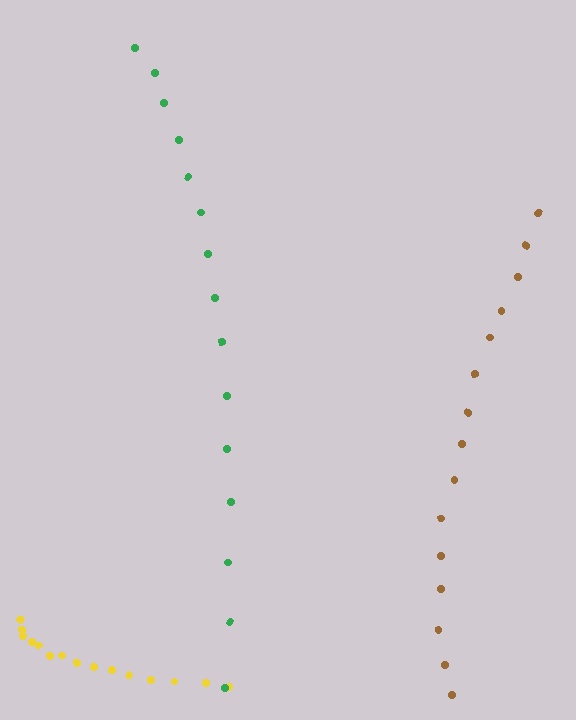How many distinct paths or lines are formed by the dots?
There are 3 distinct paths.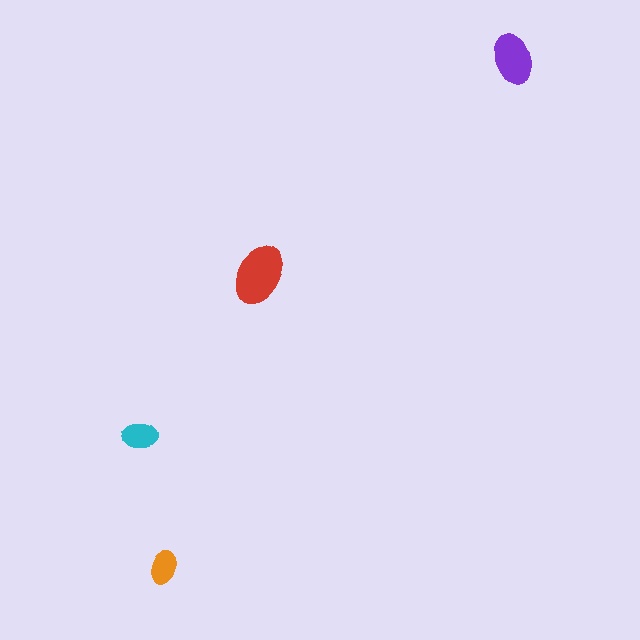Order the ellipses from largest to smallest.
the red one, the purple one, the cyan one, the orange one.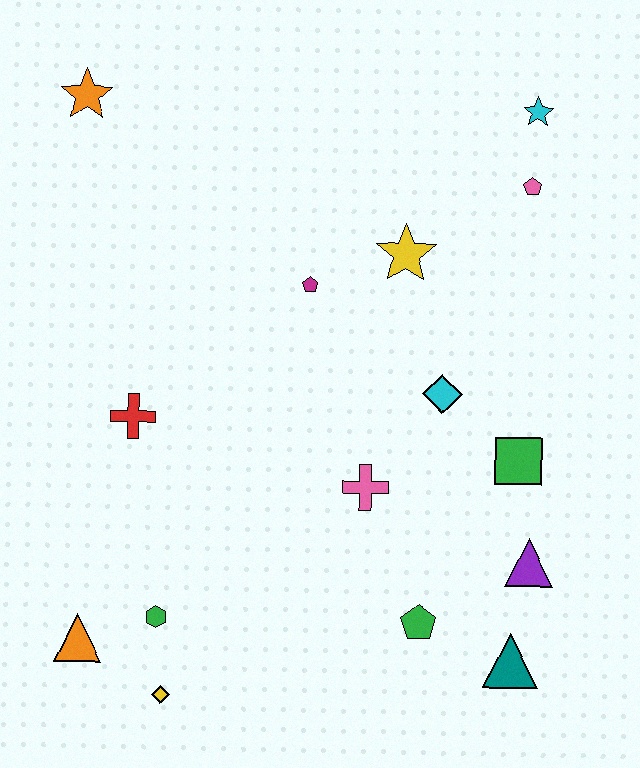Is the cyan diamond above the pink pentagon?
No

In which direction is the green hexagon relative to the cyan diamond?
The green hexagon is to the left of the cyan diamond.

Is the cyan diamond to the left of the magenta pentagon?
No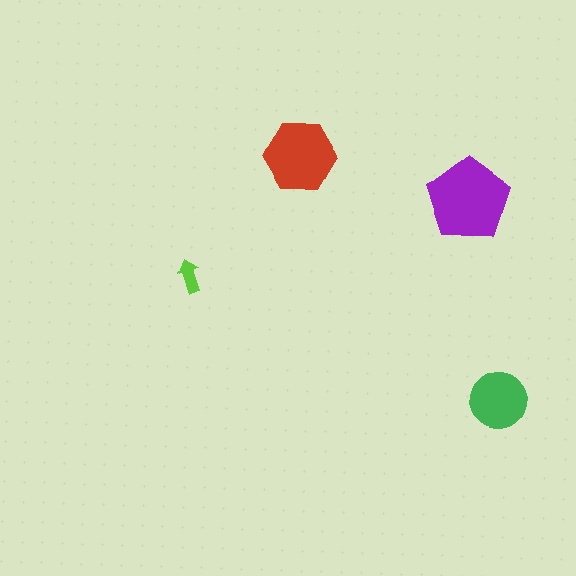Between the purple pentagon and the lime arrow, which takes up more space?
The purple pentagon.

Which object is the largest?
The purple pentagon.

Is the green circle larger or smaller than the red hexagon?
Smaller.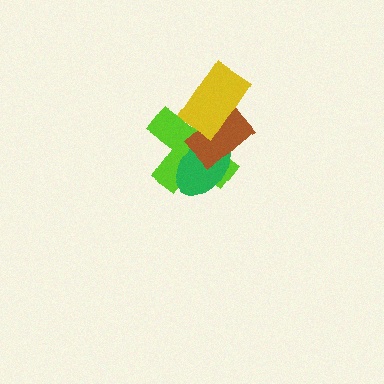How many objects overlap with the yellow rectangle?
2 objects overlap with the yellow rectangle.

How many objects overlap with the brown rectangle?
3 objects overlap with the brown rectangle.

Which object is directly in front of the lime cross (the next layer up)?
The green ellipse is directly in front of the lime cross.